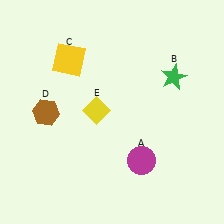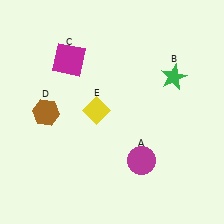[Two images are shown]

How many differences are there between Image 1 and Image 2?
There is 1 difference between the two images.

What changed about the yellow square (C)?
In Image 1, C is yellow. In Image 2, it changed to magenta.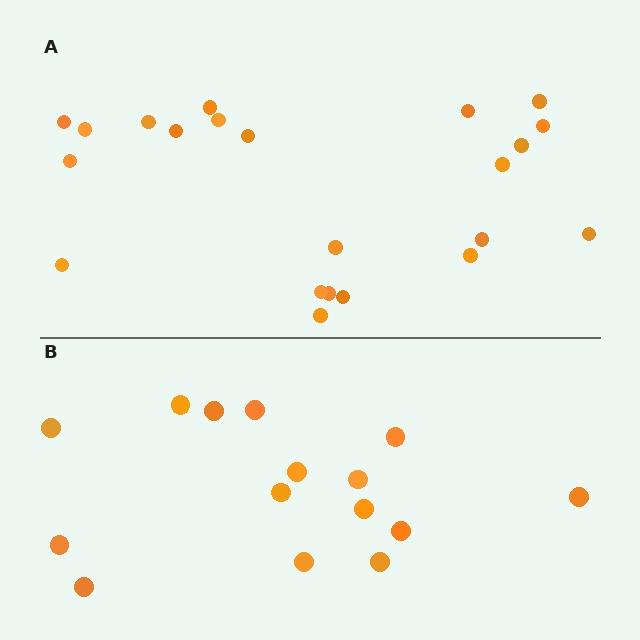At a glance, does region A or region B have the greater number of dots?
Region A (the top region) has more dots.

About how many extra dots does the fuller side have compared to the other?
Region A has roughly 8 or so more dots than region B.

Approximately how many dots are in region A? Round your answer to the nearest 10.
About 20 dots. (The exact count is 22, which rounds to 20.)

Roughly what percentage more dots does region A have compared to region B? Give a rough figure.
About 45% more.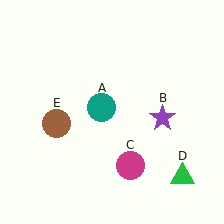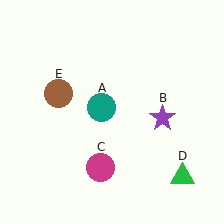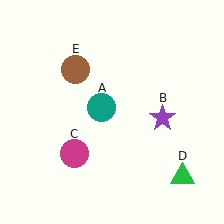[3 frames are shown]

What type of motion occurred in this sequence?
The magenta circle (object C), brown circle (object E) rotated clockwise around the center of the scene.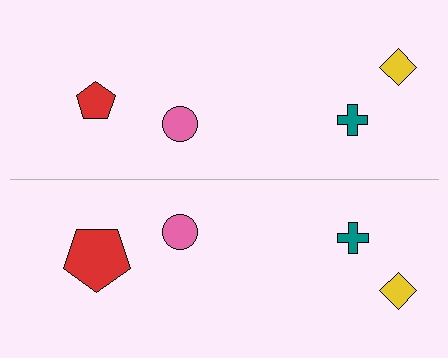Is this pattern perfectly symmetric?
No, the pattern is not perfectly symmetric. The red pentagon on the bottom side has a different size than its mirror counterpart.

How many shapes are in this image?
There are 8 shapes in this image.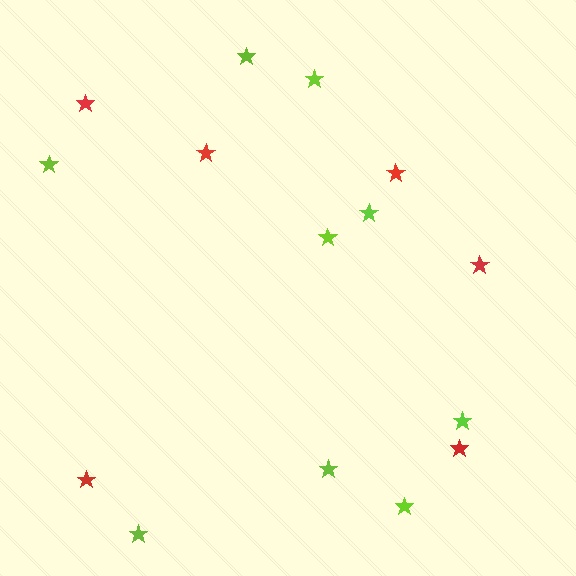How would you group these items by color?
There are 2 groups: one group of lime stars (9) and one group of red stars (6).